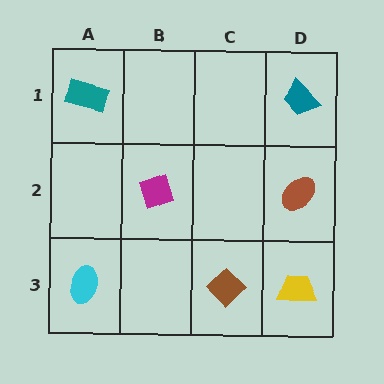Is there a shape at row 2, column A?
No, that cell is empty.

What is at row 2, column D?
A brown ellipse.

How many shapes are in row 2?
2 shapes.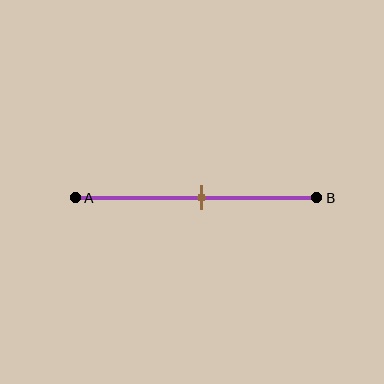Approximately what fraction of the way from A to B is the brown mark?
The brown mark is approximately 50% of the way from A to B.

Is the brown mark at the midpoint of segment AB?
Yes, the mark is approximately at the midpoint.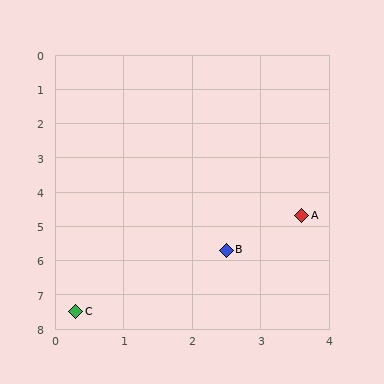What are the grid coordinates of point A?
Point A is at approximately (3.6, 4.7).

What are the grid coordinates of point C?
Point C is at approximately (0.3, 7.5).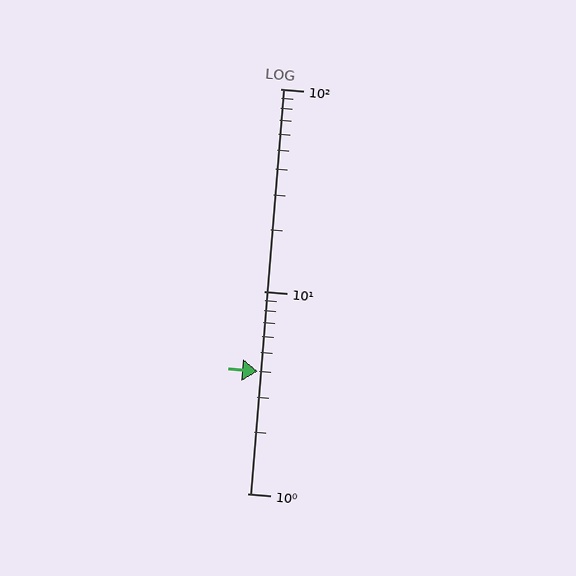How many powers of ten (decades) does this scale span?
The scale spans 2 decades, from 1 to 100.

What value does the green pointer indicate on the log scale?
The pointer indicates approximately 4.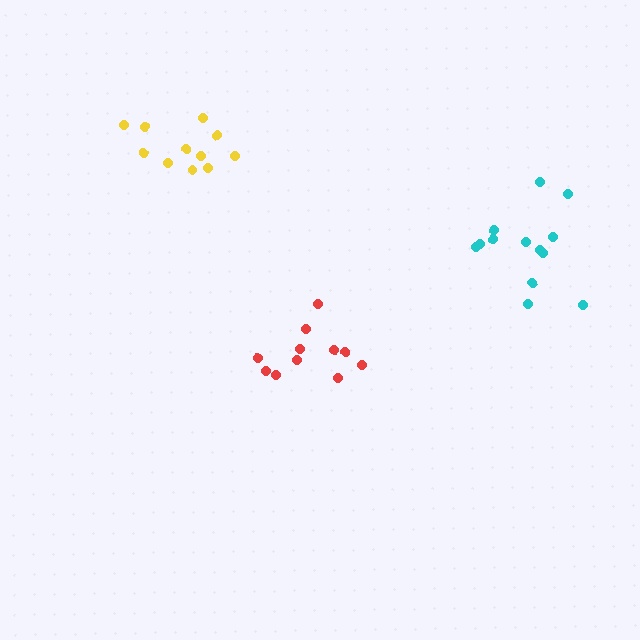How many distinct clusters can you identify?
There are 3 distinct clusters.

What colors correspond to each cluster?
The clusters are colored: yellow, red, cyan.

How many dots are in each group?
Group 1: 11 dots, Group 2: 11 dots, Group 3: 13 dots (35 total).